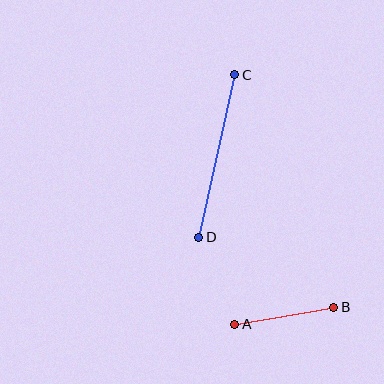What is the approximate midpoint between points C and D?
The midpoint is at approximately (217, 156) pixels.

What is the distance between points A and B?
The distance is approximately 100 pixels.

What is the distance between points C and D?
The distance is approximately 166 pixels.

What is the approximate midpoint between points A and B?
The midpoint is at approximately (284, 316) pixels.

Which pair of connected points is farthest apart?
Points C and D are farthest apart.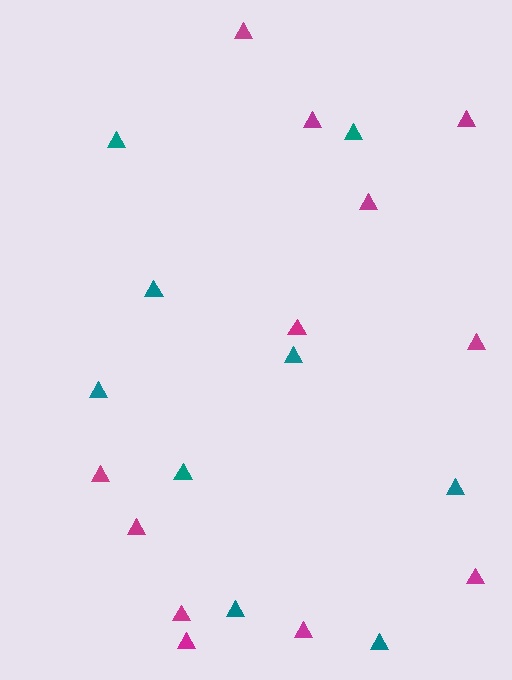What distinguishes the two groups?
There are 2 groups: one group of teal triangles (9) and one group of magenta triangles (12).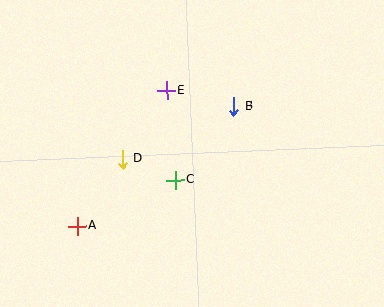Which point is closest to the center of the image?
Point C at (176, 180) is closest to the center.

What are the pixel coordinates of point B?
Point B is at (234, 107).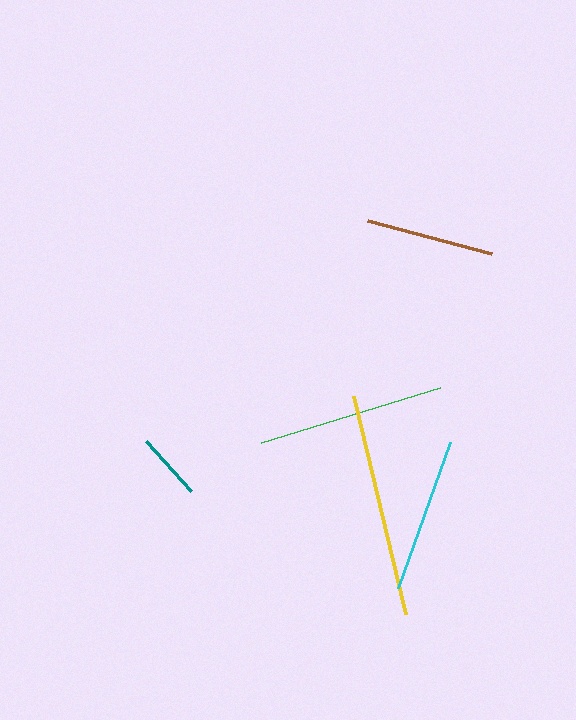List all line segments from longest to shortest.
From longest to shortest: yellow, green, cyan, brown, teal.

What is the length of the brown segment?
The brown segment is approximately 128 pixels long.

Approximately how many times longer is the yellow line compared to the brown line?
The yellow line is approximately 1.7 times the length of the brown line.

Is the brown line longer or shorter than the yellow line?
The yellow line is longer than the brown line.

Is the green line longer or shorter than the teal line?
The green line is longer than the teal line.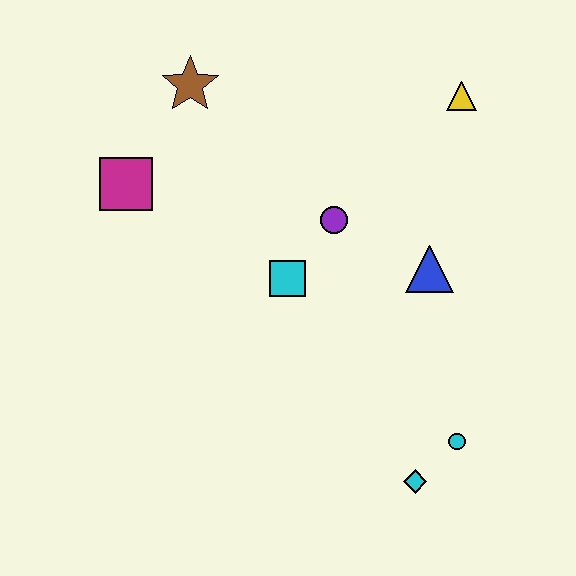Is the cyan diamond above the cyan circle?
No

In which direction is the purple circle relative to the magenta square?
The purple circle is to the right of the magenta square.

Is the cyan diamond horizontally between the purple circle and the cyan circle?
Yes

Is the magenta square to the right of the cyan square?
No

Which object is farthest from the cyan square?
The yellow triangle is farthest from the cyan square.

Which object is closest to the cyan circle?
The cyan diamond is closest to the cyan circle.